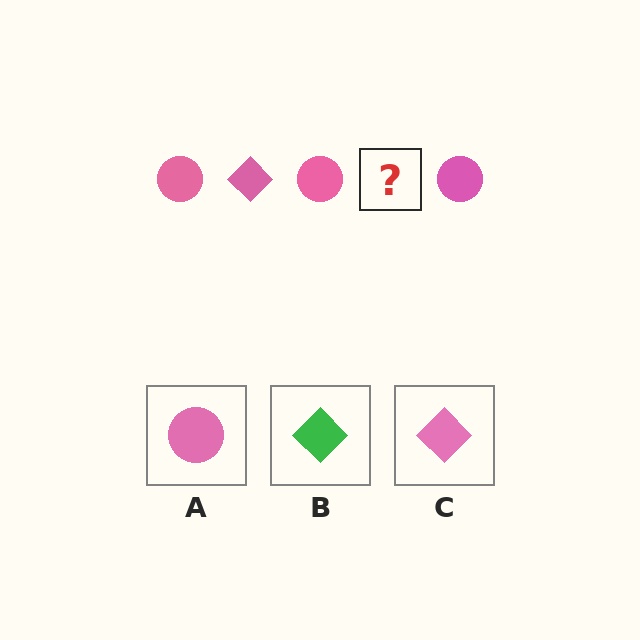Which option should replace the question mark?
Option C.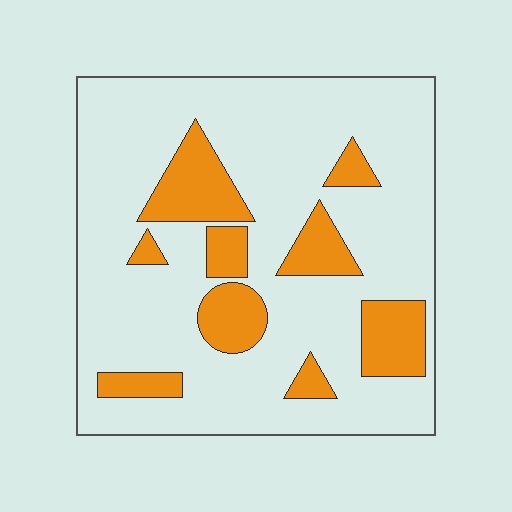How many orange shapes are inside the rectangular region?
9.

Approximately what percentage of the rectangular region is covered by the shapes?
Approximately 20%.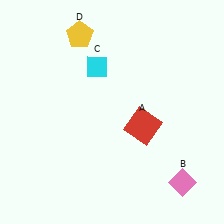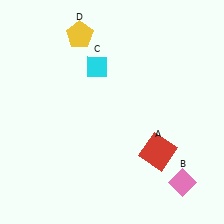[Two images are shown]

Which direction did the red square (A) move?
The red square (A) moved down.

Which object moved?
The red square (A) moved down.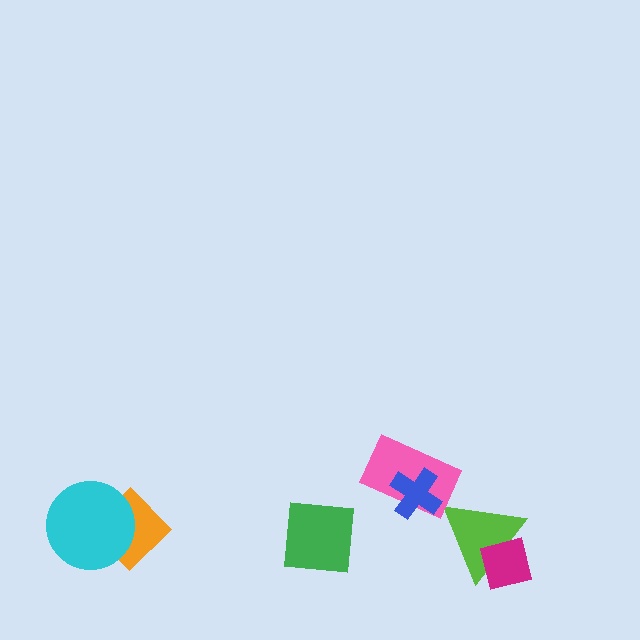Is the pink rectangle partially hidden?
Yes, it is partially covered by another shape.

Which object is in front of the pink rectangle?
The blue cross is in front of the pink rectangle.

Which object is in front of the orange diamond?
The cyan circle is in front of the orange diamond.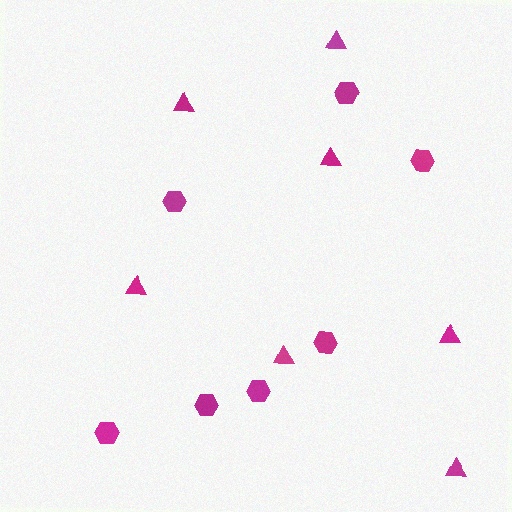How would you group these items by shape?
There are 2 groups: one group of hexagons (7) and one group of triangles (7).